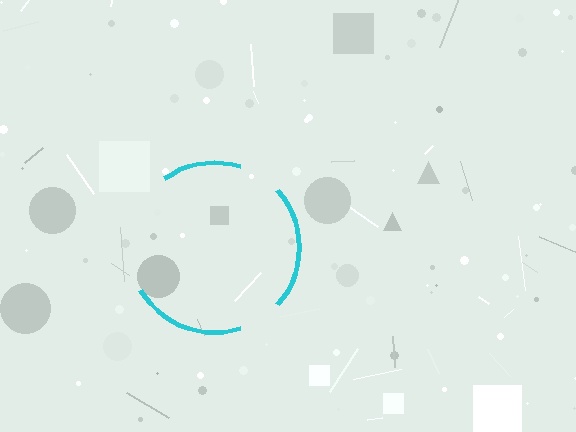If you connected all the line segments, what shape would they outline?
They would outline a circle.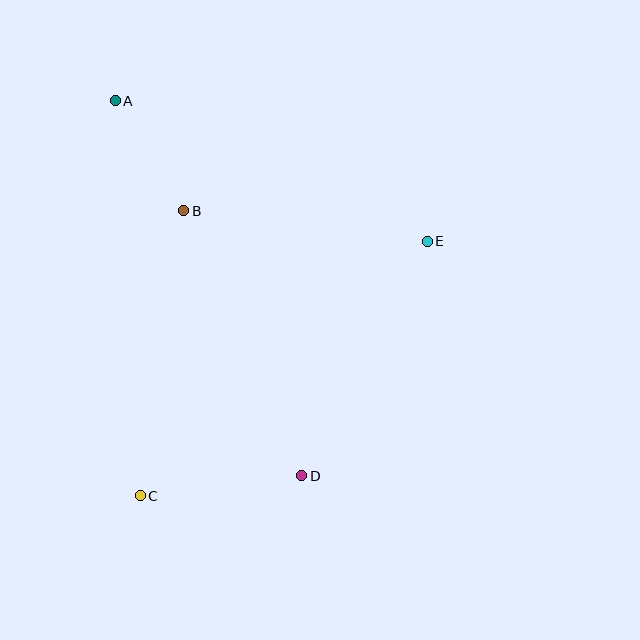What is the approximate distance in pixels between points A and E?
The distance between A and E is approximately 342 pixels.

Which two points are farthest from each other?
Points A and D are farthest from each other.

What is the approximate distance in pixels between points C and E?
The distance between C and E is approximately 384 pixels.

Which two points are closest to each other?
Points A and B are closest to each other.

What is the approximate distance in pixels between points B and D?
The distance between B and D is approximately 290 pixels.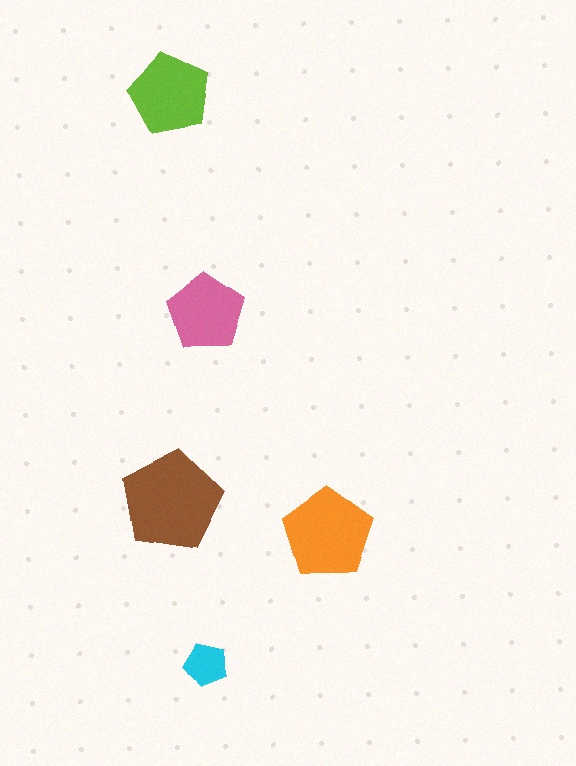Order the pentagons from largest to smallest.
the brown one, the orange one, the lime one, the pink one, the cyan one.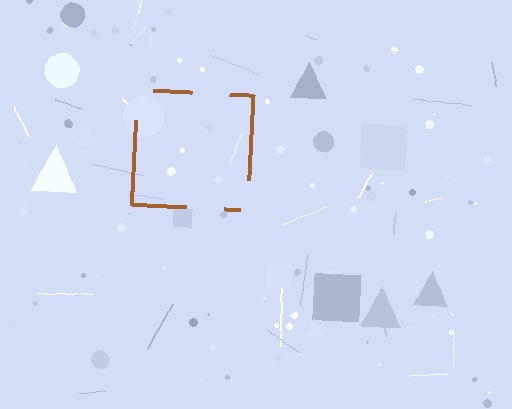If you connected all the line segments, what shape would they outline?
They would outline a square.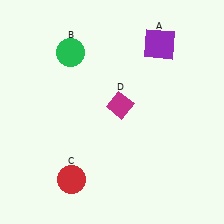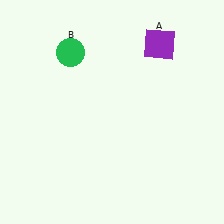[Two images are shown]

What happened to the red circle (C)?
The red circle (C) was removed in Image 2. It was in the bottom-left area of Image 1.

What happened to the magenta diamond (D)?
The magenta diamond (D) was removed in Image 2. It was in the top-right area of Image 1.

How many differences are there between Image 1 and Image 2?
There are 2 differences between the two images.